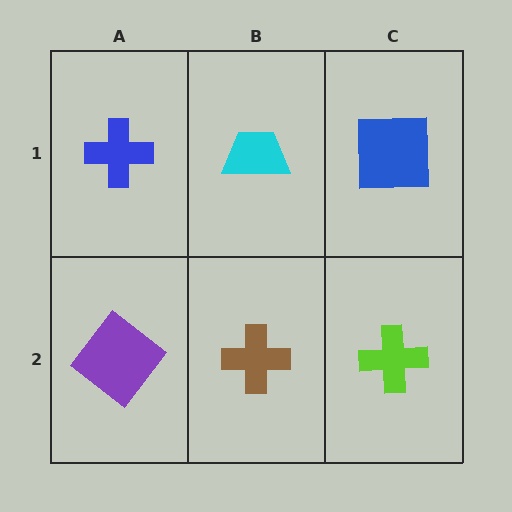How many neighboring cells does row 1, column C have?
2.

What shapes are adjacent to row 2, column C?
A blue square (row 1, column C), a brown cross (row 2, column B).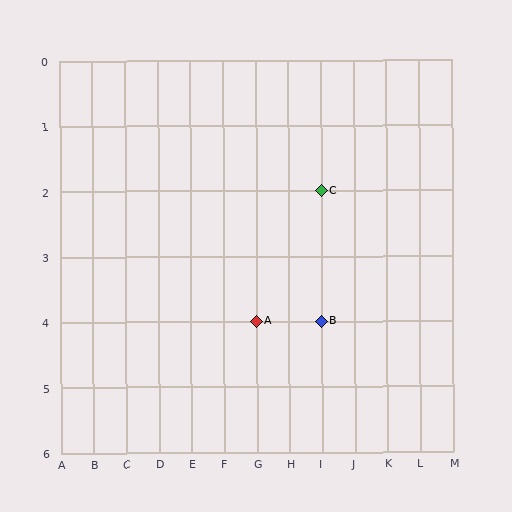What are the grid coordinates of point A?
Point A is at grid coordinates (G, 4).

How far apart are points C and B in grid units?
Points C and B are 2 rows apart.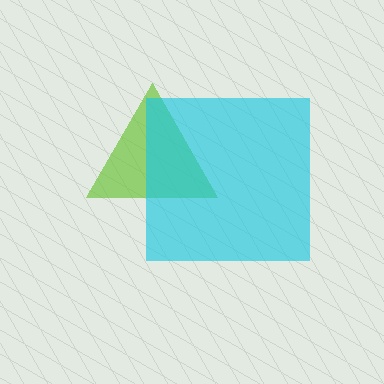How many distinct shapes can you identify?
There are 2 distinct shapes: a lime triangle, a cyan square.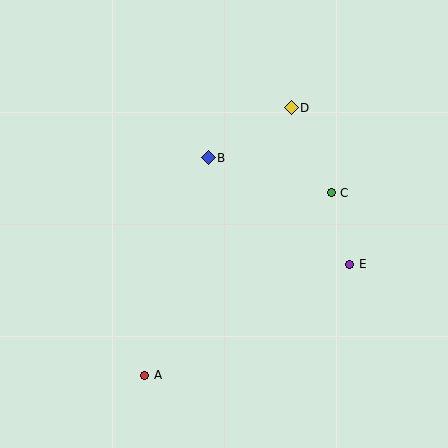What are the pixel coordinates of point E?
Point E is at (350, 264).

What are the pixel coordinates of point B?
Point B is at (208, 158).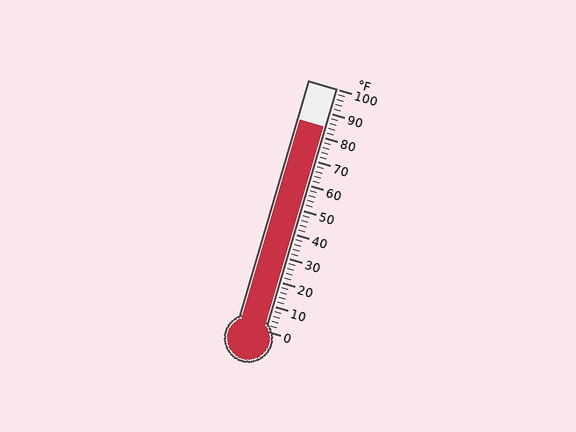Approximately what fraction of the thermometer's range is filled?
The thermometer is filled to approximately 85% of its range.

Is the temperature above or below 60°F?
The temperature is above 60°F.